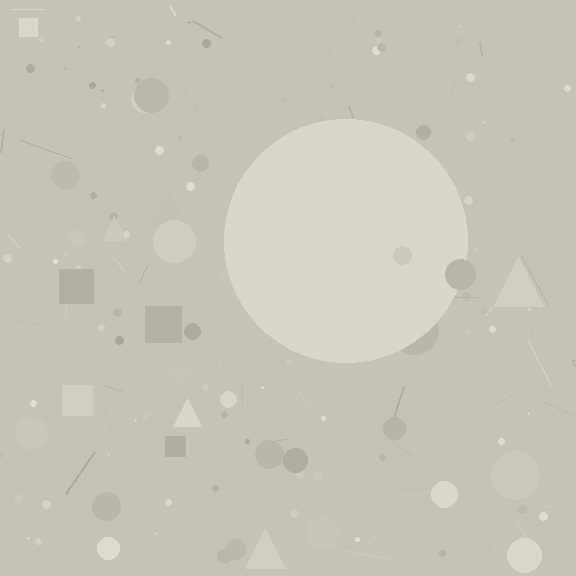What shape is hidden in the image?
A circle is hidden in the image.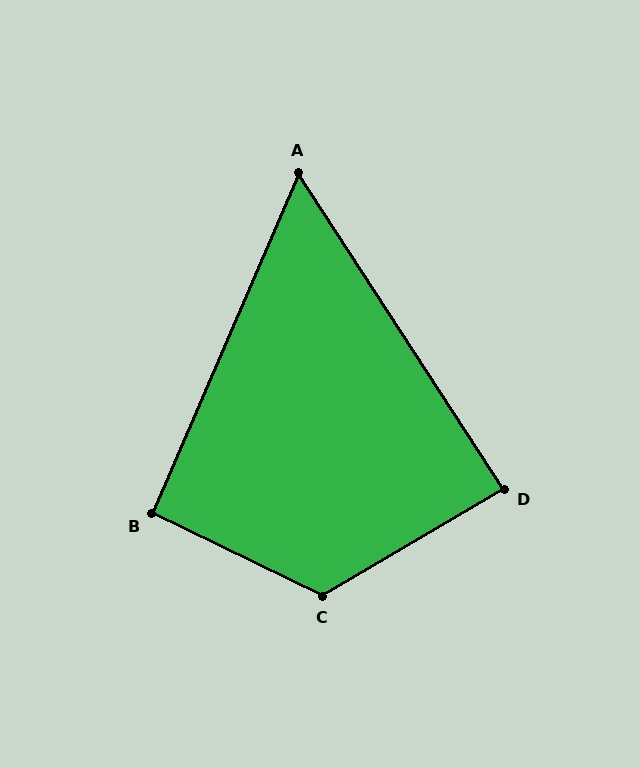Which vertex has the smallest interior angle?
A, at approximately 56 degrees.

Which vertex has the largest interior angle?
C, at approximately 124 degrees.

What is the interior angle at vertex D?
Approximately 87 degrees (approximately right).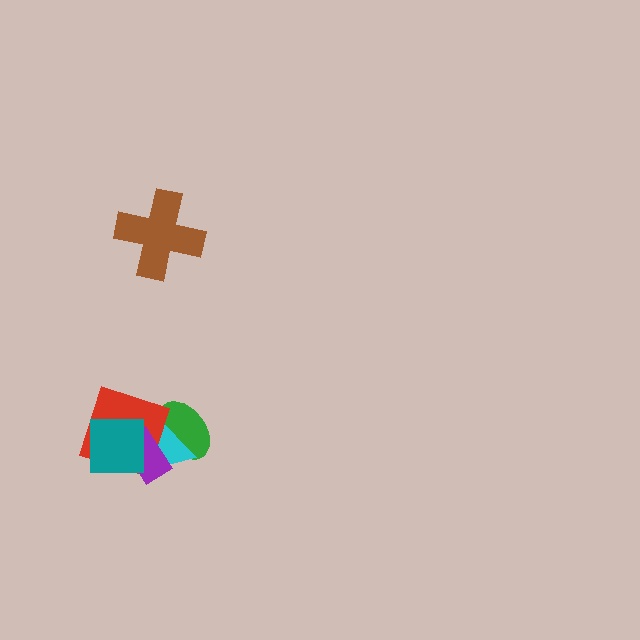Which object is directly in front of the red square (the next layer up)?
The purple rectangle is directly in front of the red square.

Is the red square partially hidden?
Yes, it is partially covered by another shape.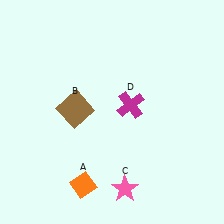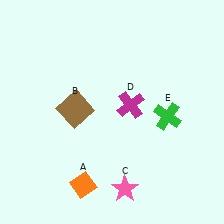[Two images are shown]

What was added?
A green cross (E) was added in Image 2.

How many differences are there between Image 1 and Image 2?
There is 1 difference between the two images.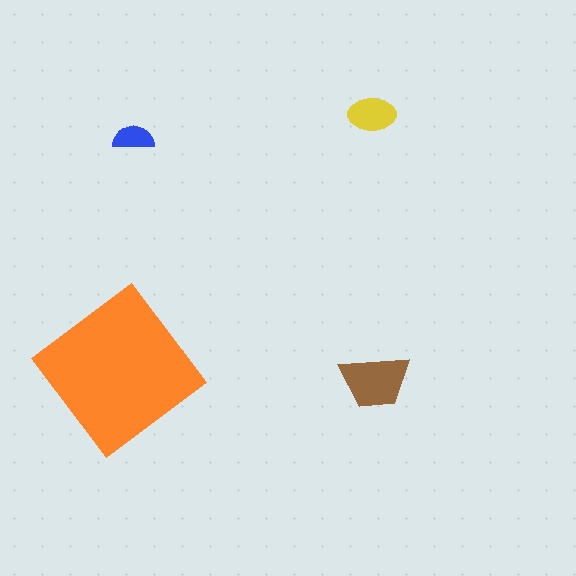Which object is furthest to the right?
The brown trapezoid is rightmost.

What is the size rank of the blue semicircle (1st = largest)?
4th.